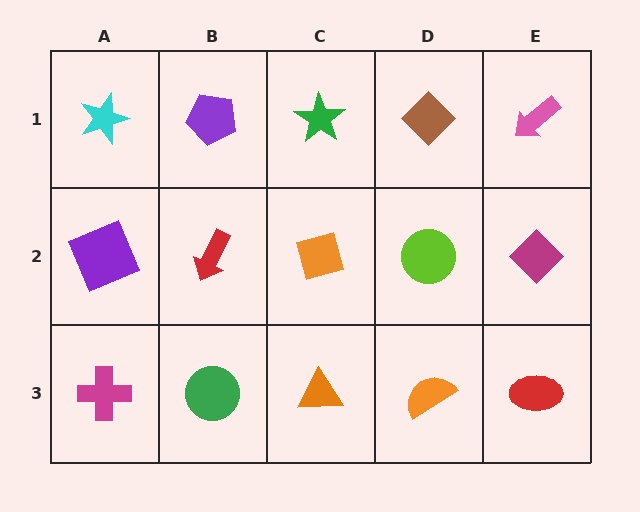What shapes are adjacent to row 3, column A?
A purple square (row 2, column A), a green circle (row 3, column B).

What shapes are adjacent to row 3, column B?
A red arrow (row 2, column B), a magenta cross (row 3, column A), an orange triangle (row 3, column C).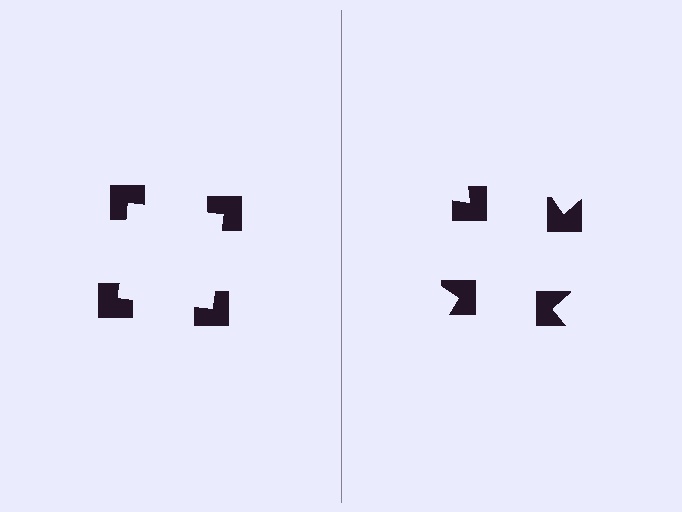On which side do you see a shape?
An illusory square appears on the left side. On the right side the wedge cuts are rotated, so no coherent shape forms.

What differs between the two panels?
The notched squares are positioned identically on both sides; only the wedge orientations differ. On the left they align to a square; on the right they are misaligned.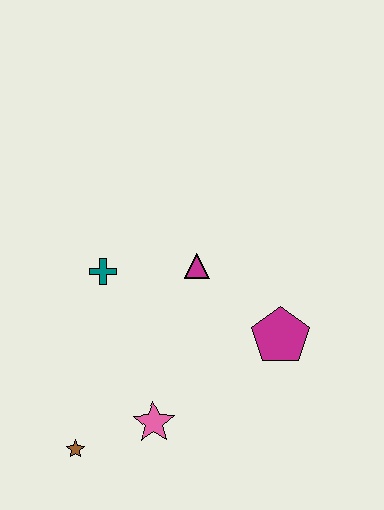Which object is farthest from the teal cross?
The magenta pentagon is farthest from the teal cross.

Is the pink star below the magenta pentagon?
Yes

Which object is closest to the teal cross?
The magenta triangle is closest to the teal cross.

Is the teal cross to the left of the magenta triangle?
Yes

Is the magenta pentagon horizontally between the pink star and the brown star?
No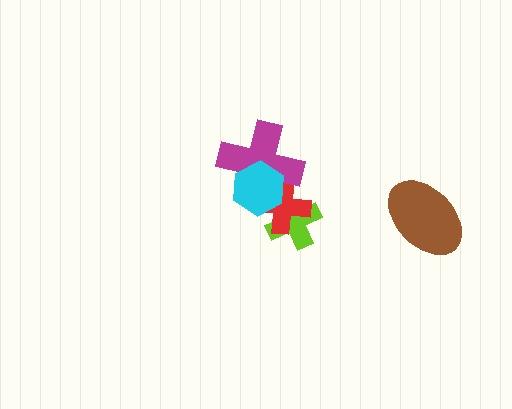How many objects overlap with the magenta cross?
2 objects overlap with the magenta cross.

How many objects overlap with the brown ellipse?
0 objects overlap with the brown ellipse.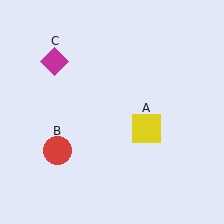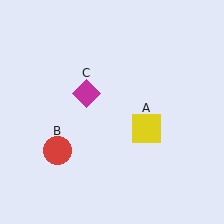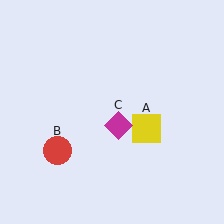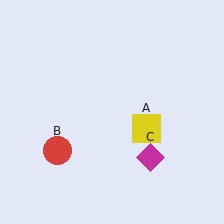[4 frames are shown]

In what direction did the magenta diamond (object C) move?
The magenta diamond (object C) moved down and to the right.